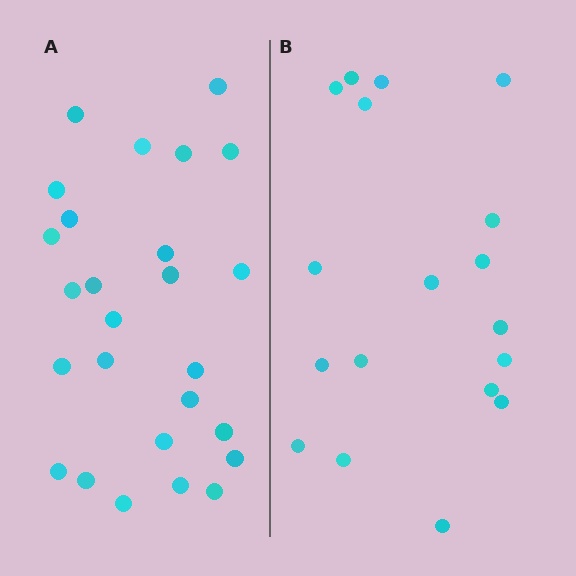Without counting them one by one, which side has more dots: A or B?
Region A (the left region) has more dots.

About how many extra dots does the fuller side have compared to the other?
Region A has roughly 8 or so more dots than region B.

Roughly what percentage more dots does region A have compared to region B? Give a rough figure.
About 45% more.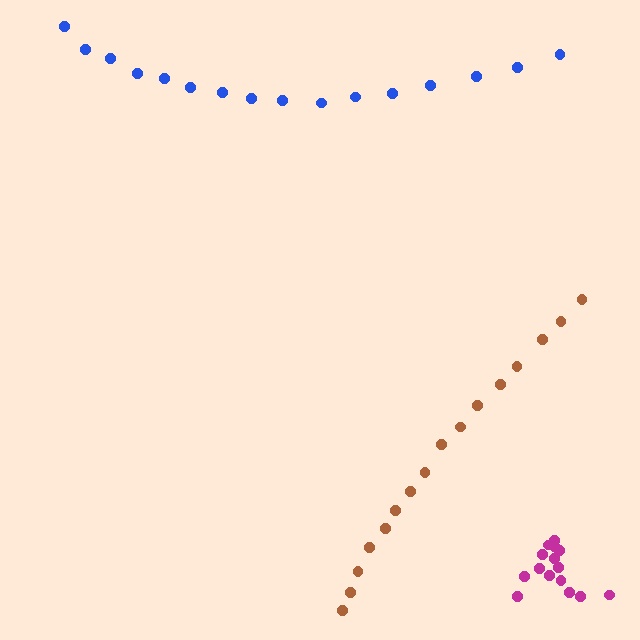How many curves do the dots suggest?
There are 3 distinct paths.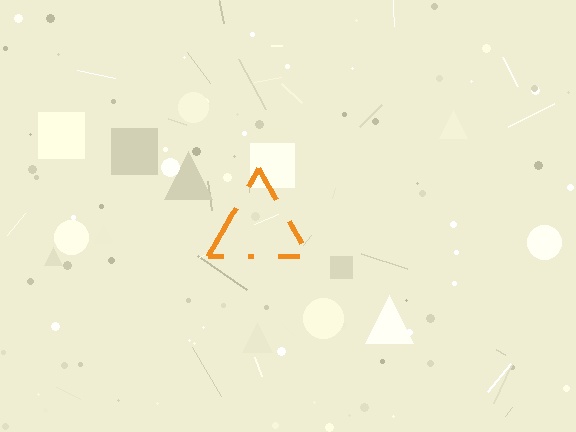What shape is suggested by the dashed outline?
The dashed outline suggests a triangle.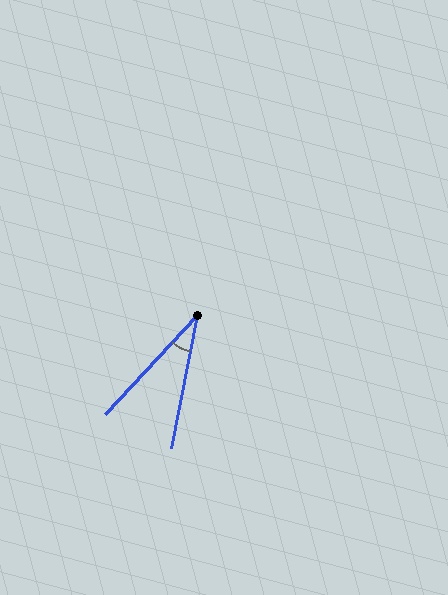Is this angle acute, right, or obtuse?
It is acute.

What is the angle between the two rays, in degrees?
Approximately 32 degrees.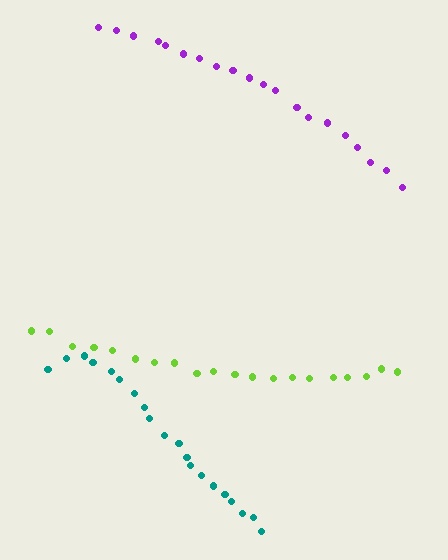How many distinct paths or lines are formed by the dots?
There are 3 distinct paths.